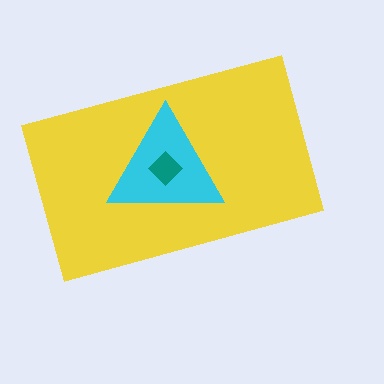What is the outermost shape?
The yellow rectangle.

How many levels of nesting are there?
3.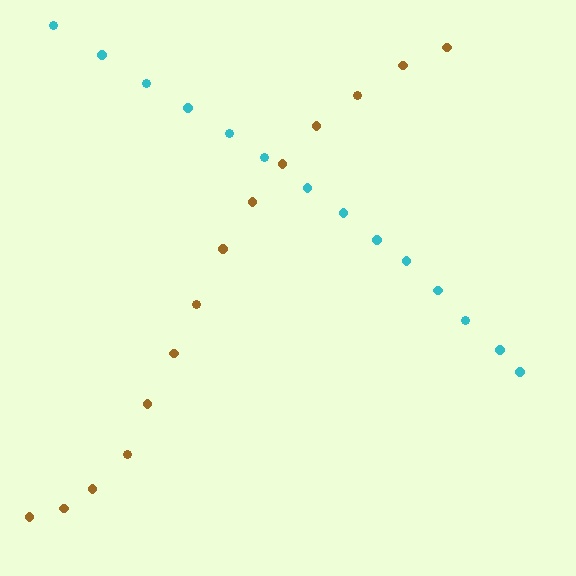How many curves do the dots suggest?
There are 2 distinct paths.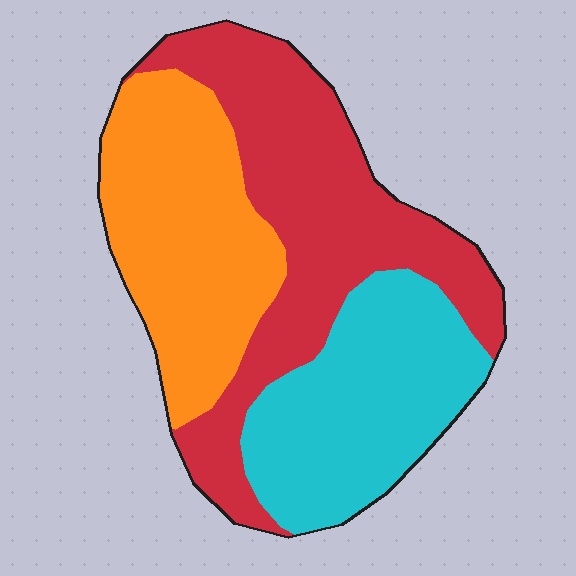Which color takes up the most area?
Red, at roughly 40%.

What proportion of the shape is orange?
Orange takes up between a sixth and a third of the shape.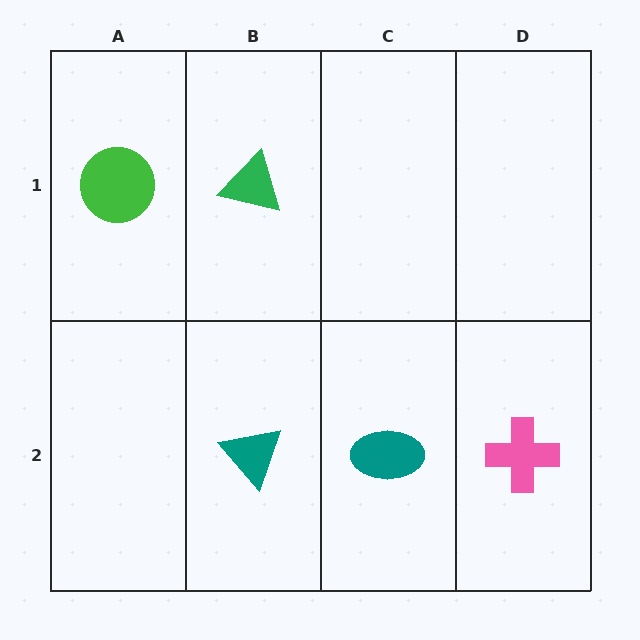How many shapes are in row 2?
3 shapes.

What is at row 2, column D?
A pink cross.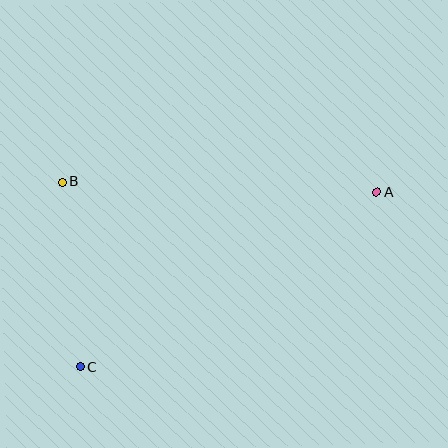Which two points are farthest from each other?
Points A and C are farthest from each other.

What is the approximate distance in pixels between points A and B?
The distance between A and B is approximately 315 pixels.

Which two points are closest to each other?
Points B and C are closest to each other.